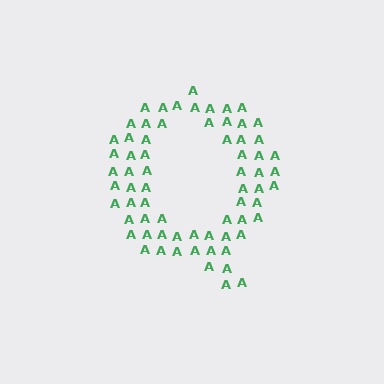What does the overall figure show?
The overall figure shows the letter Q.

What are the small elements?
The small elements are letter A's.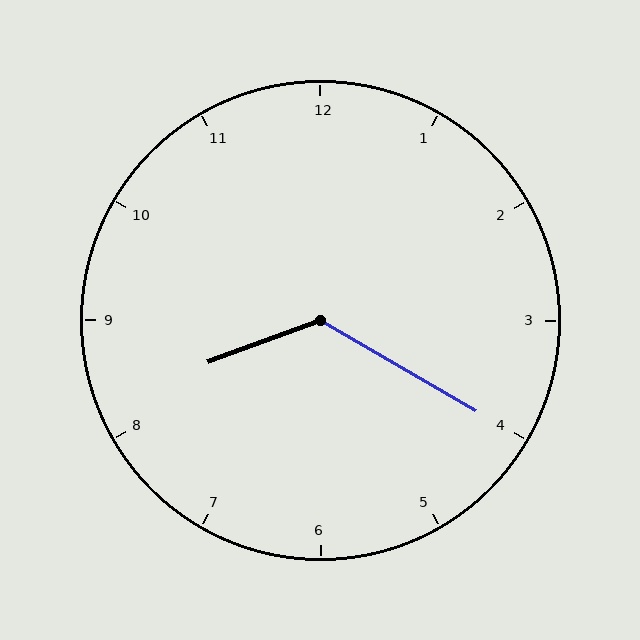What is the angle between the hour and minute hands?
Approximately 130 degrees.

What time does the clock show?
8:20.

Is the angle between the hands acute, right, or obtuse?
It is obtuse.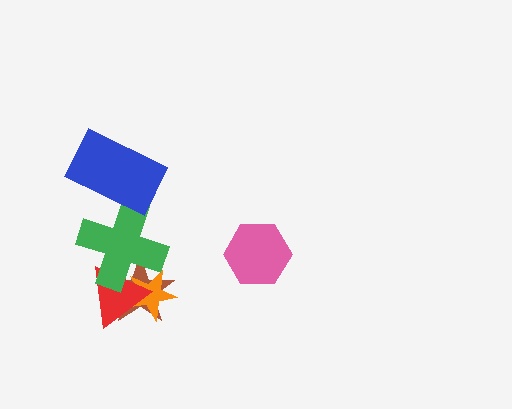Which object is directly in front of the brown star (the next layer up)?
The orange star is directly in front of the brown star.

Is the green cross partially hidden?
Yes, it is partially covered by another shape.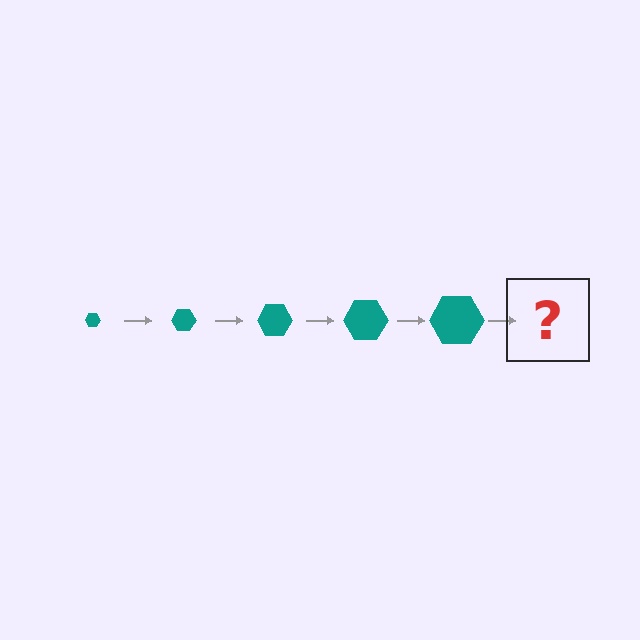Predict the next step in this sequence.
The next step is a teal hexagon, larger than the previous one.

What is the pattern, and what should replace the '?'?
The pattern is that the hexagon gets progressively larger each step. The '?' should be a teal hexagon, larger than the previous one.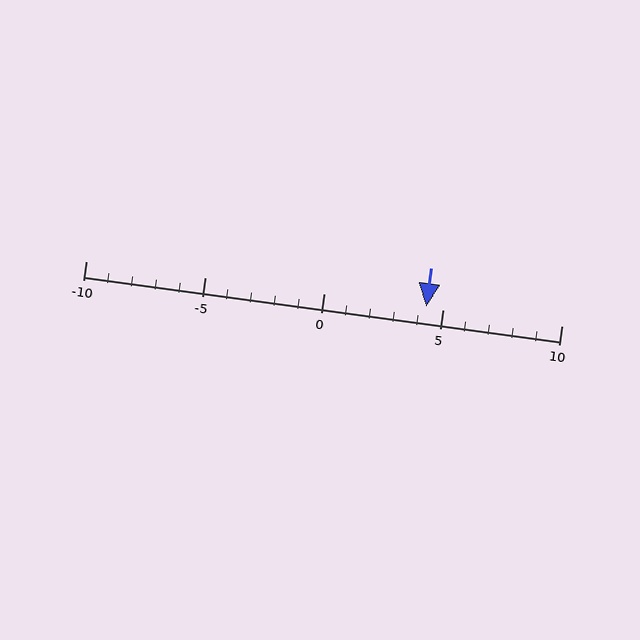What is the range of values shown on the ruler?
The ruler shows values from -10 to 10.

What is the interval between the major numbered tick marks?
The major tick marks are spaced 5 units apart.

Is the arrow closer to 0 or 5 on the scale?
The arrow is closer to 5.